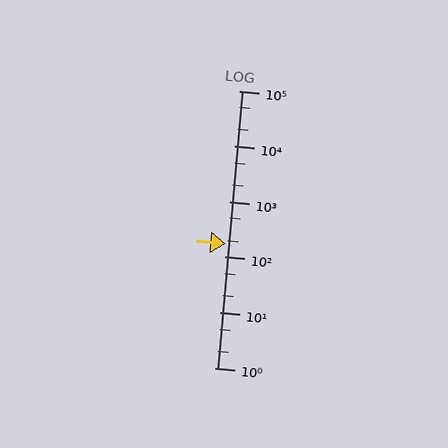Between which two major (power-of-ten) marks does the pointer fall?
The pointer is between 100 and 1000.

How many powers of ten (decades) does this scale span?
The scale spans 5 decades, from 1 to 100000.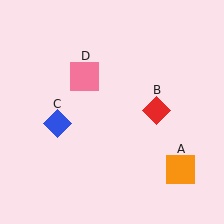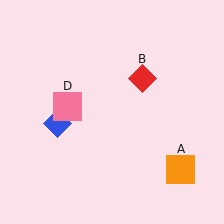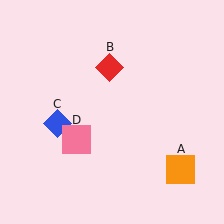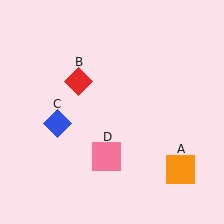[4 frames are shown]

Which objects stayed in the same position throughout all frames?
Orange square (object A) and blue diamond (object C) remained stationary.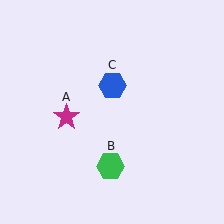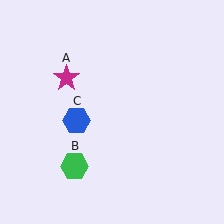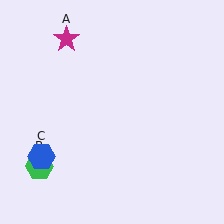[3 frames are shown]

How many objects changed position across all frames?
3 objects changed position: magenta star (object A), green hexagon (object B), blue hexagon (object C).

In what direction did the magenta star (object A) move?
The magenta star (object A) moved up.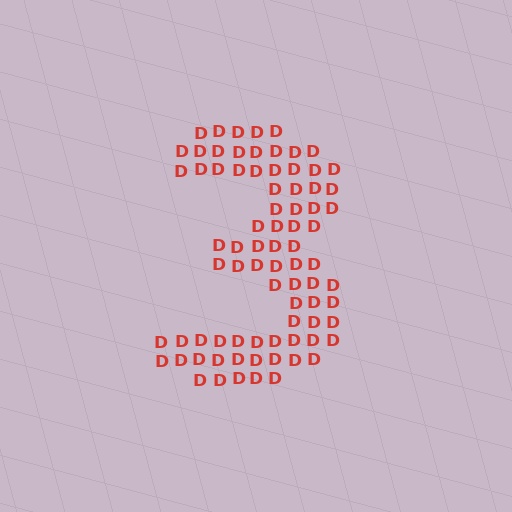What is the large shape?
The large shape is the digit 3.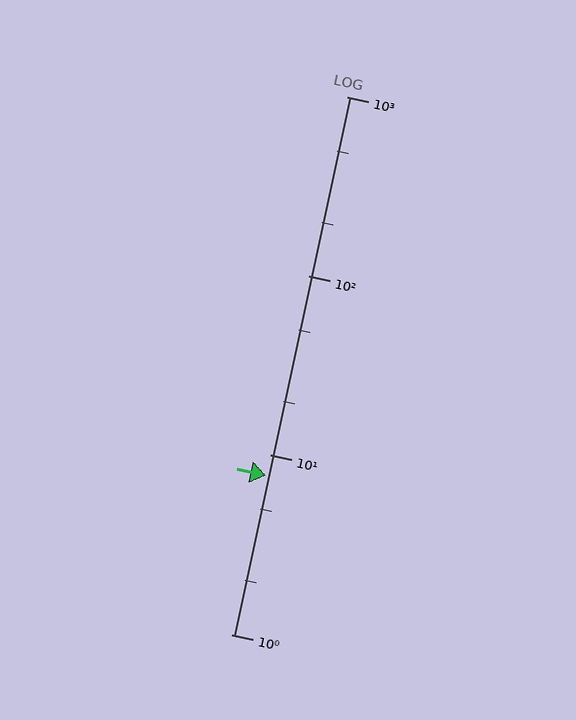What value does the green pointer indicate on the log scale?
The pointer indicates approximately 7.7.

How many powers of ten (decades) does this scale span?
The scale spans 3 decades, from 1 to 1000.